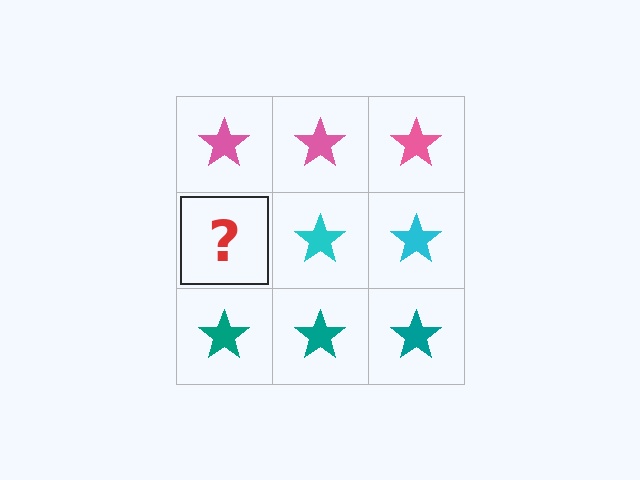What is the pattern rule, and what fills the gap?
The rule is that each row has a consistent color. The gap should be filled with a cyan star.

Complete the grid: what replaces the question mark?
The question mark should be replaced with a cyan star.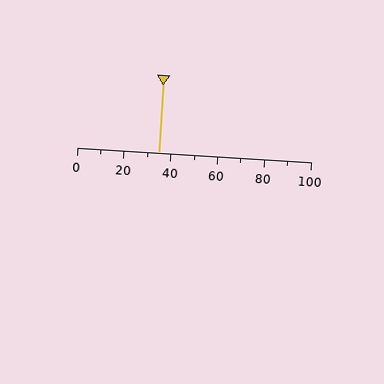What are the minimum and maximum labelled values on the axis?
The axis runs from 0 to 100.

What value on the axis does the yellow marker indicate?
The marker indicates approximately 35.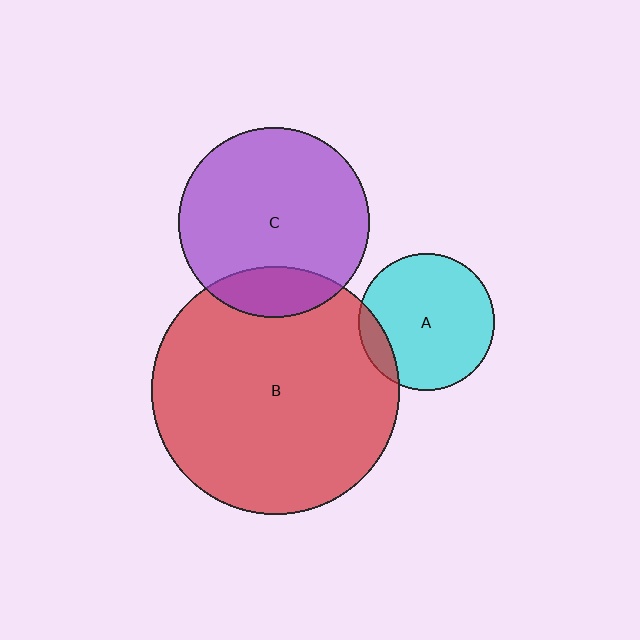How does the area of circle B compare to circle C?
Approximately 1.7 times.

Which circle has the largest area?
Circle B (red).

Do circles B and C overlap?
Yes.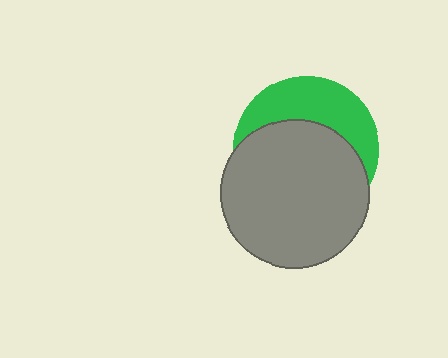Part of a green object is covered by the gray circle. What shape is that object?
It is a circle.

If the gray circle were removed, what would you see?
You would see the complete green circle.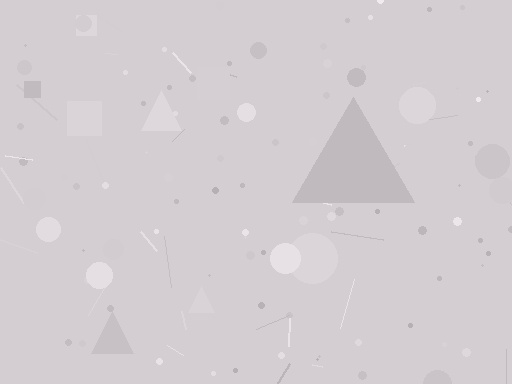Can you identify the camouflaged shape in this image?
The camouflaged shape is a triangle.